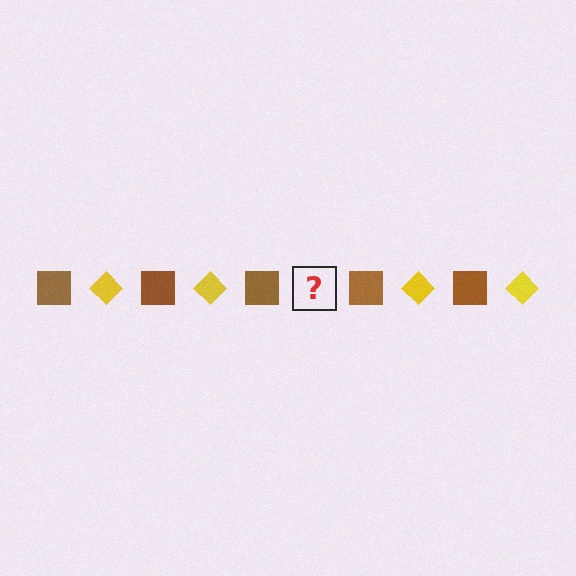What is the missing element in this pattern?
The missing element is a yellow diamond.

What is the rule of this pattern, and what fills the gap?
The rule is that the pattern alternates between brown square and yellow diamond. The gap should be filled with a yellow diamond.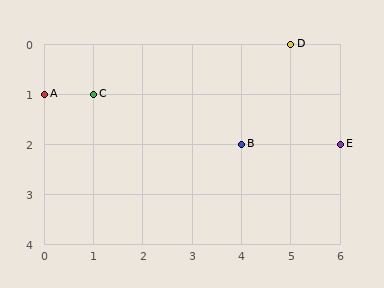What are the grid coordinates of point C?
Point C is at grid coordinates (1, 1).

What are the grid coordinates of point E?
Point E is at grid coordinates (6, 2).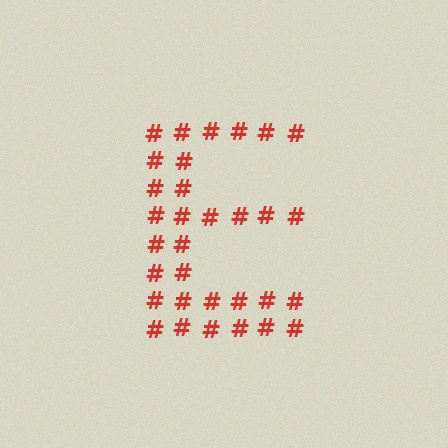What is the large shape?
The large shape is the letter E.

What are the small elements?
The small elements are hash symbols.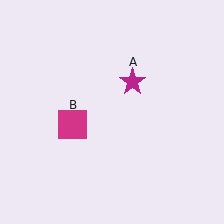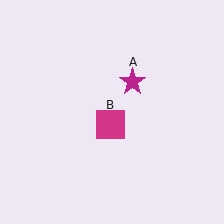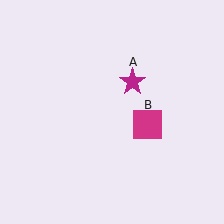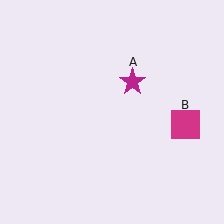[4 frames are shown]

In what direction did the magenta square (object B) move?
The magenta square (object B) moved right.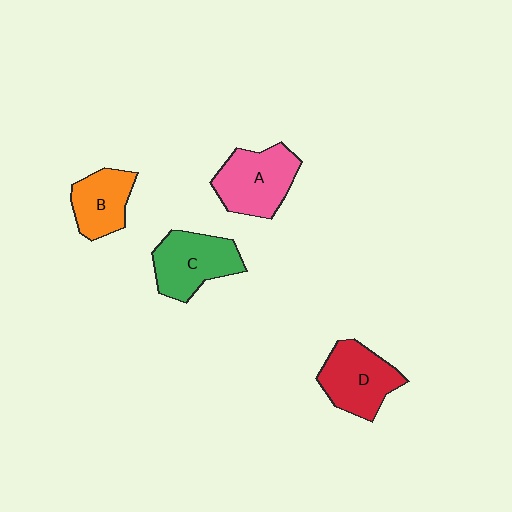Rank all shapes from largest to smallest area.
From largest to smallest: A (pink), C (green), D (red), B (orange).